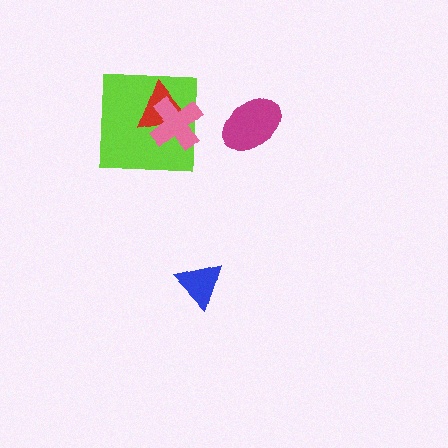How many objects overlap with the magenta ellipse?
0 objects overlap with the magenta ellipse.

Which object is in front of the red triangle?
The pink cross is in front of the red triangle.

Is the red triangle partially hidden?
Yes, it is partially covered by another shape.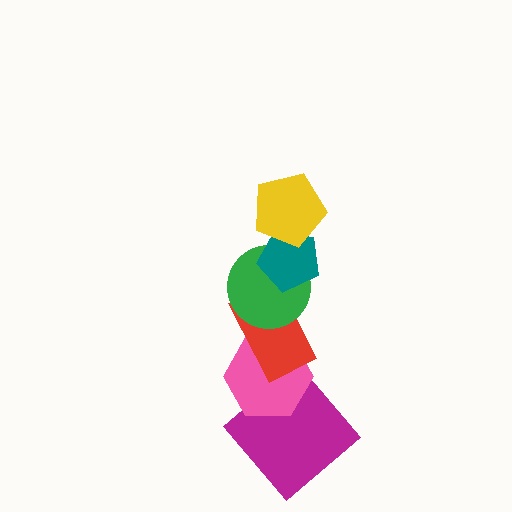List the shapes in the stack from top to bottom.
From top to bottom: the yellow pentagon, the teal pentagon, the green circle, the red rectangle, the pink hexagon, the magenta diamond.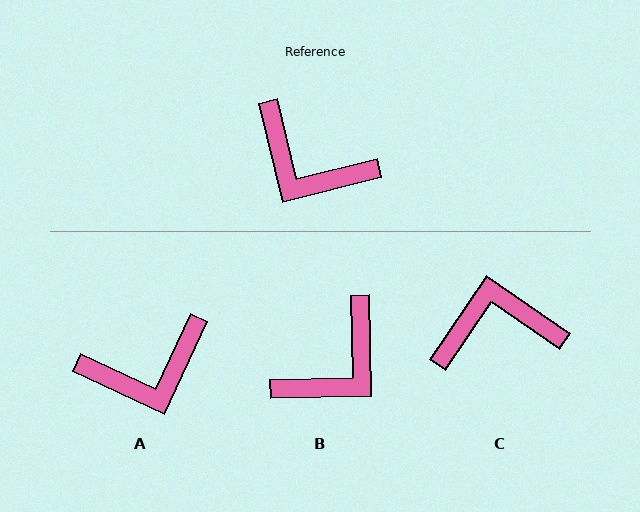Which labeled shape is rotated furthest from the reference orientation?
C, about 139 degrees away.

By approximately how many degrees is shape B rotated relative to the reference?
Approximately 77 degrees counter-clockwise.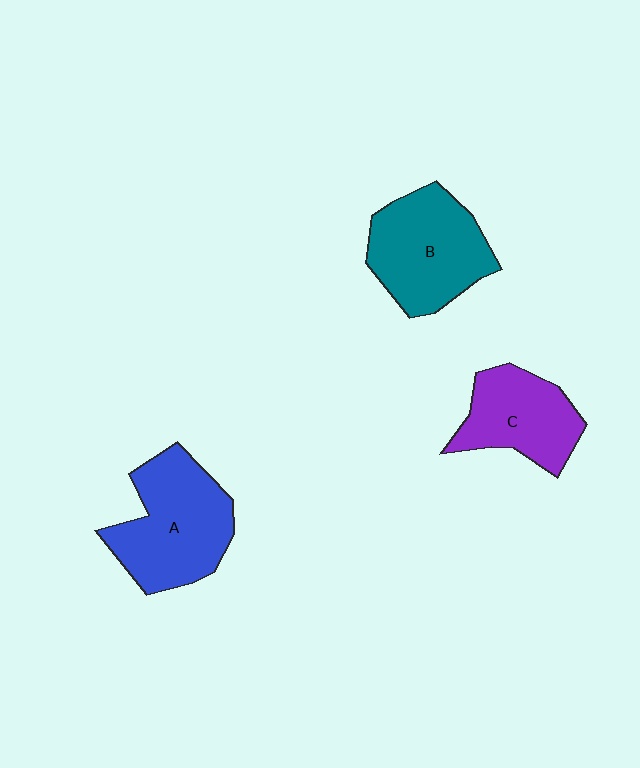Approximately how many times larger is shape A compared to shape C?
Approximately 1.4 times.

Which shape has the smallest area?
Shape C (purple).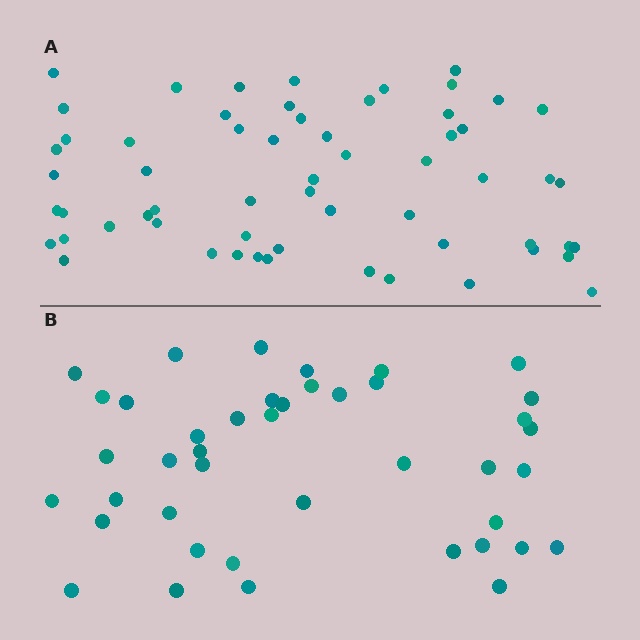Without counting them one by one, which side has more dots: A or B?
Region A (the top region) has more dots.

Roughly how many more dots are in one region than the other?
Region A has approximately 20 more dots than region B.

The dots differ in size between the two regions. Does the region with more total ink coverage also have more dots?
No. Region B has more total ink coverage because its dots are larger, but region A actually contains more individual dots. Total area can be misleading — the number of items is what matters here.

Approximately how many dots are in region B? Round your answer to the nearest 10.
About 40 dots. (The exact count is 42, which rounds to 40.)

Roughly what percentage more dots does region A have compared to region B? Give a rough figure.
About 45% more.